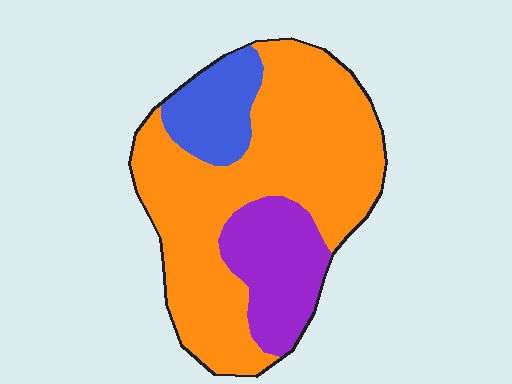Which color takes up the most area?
Orange, at roughly 65%.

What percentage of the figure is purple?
Purple takes up about one fifth (1/5) of the figure.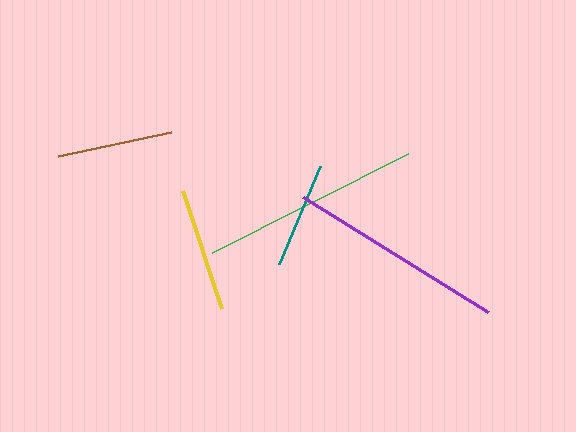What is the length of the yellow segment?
The yellow segment is approximately 124 pixels long.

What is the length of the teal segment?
The teal segment is approximately 106 pixels long.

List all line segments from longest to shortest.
From longest to shortest: green, purple, yellow, brown, teal.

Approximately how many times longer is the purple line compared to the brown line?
The purple line is approximately 1.9 times the length of the brown line.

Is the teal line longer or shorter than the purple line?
The purple line is longer than the teal line.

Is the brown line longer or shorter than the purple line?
The purple line is longer than the brown line.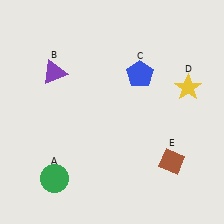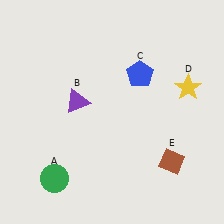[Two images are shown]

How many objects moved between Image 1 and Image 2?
1 object moved between the two images.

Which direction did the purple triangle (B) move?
The purple triangle (B) moved down.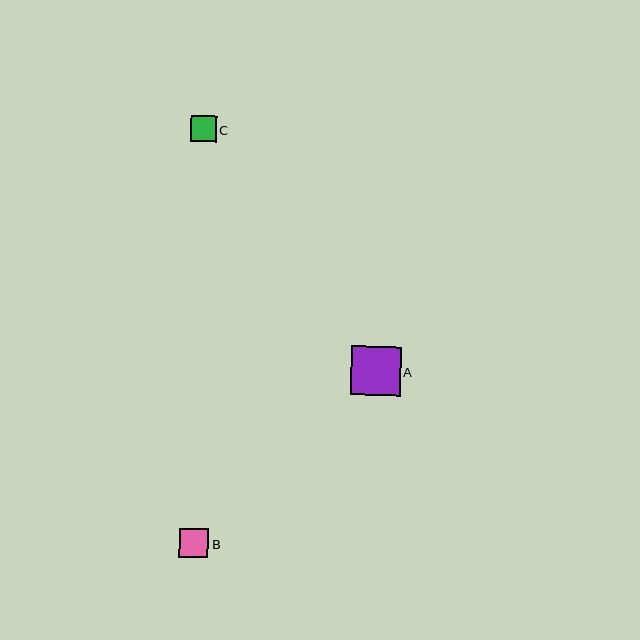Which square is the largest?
Square A is the largest with a size of approximately 50 pixels.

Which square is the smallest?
Square C is the smallest with a size of approximately 26 pixels.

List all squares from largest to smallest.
From largest to smallest: A, B, C.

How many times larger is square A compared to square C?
Square A is approximately 1.9 times the size of square C.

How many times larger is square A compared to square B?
Square A is approximately 1.7 times the size of square B.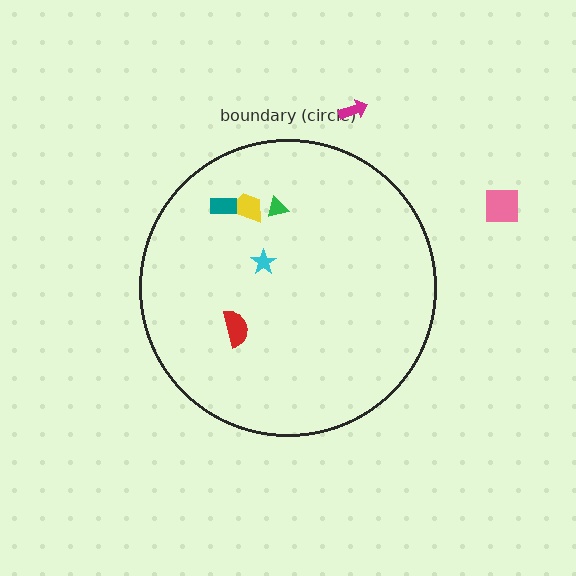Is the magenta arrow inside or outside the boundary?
Outside.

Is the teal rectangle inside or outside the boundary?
Inside.